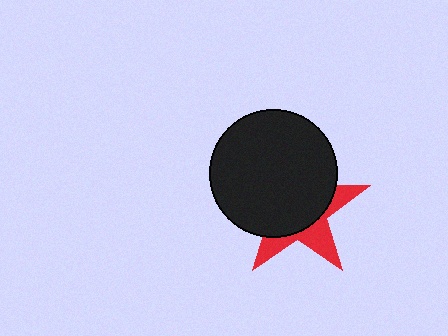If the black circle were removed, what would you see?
You would see the complete red star.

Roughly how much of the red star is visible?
A small part of it is visible (roughly 34%).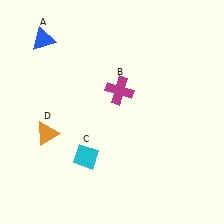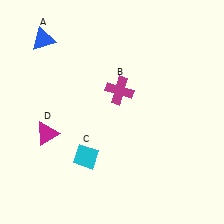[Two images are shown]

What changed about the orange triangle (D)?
In Image 1, D is orange. In Image 2, it changed to magenta.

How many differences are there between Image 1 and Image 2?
There is 1 difference between the two images.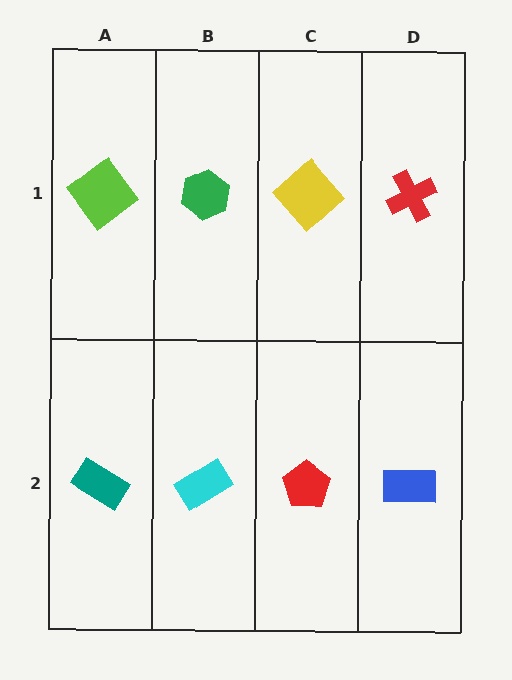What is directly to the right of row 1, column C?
A red cross.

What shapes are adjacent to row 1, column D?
A blue rectangle (row 2, column D), a yellow diamond (row 1, column C).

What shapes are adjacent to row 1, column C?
A red pentagon (row 2, column C), a green hexagon (row 1, column B), a red cross (row 1, column D).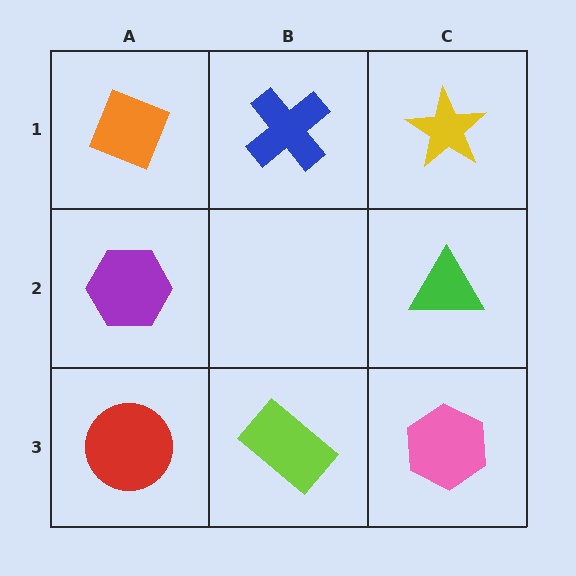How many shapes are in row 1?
3 shapes.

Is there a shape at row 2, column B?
No, that cell is empty.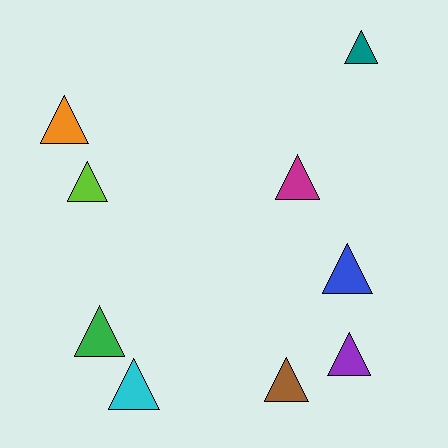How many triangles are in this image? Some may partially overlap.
There are 9 triangles.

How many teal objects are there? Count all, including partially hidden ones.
There is 1 teal object.